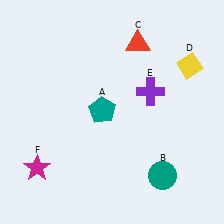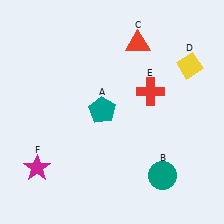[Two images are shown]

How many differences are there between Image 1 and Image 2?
There is 1 difference between the two images.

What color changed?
The cross (E) changed from purple in Image 1 to red in Image 2.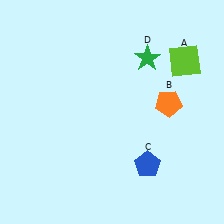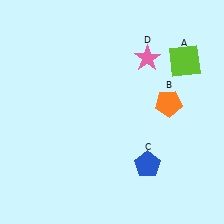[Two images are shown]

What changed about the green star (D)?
In Image 1, D is green. In Image 2, it changed to pink.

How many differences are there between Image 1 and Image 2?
There is 1 difference between the two images.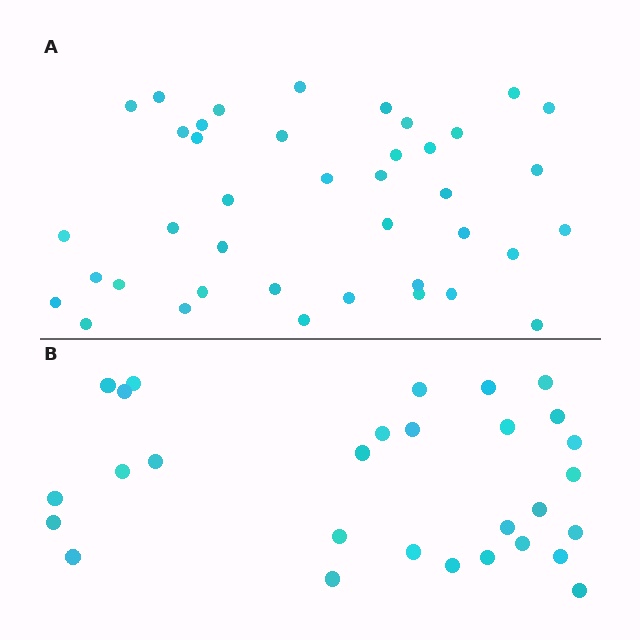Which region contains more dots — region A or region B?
Region A (the top region) has more dots.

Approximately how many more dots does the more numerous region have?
Region A has roughly 12 or so more dots than region B.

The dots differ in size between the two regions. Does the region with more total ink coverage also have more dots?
No. Region B has more total ink coverage because its dots are larger, but region A actually contains more individual dots. Total area can be misleading — the number of items is what matters here.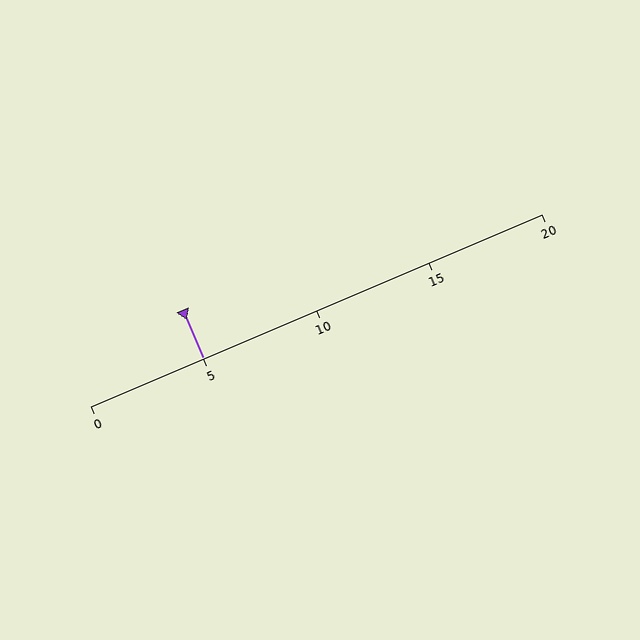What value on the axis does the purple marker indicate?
The marker indicates approximately 5.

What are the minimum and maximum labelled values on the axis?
The axis runs from 0 to 20.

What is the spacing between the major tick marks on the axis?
The major ticks are spaced 5 apart.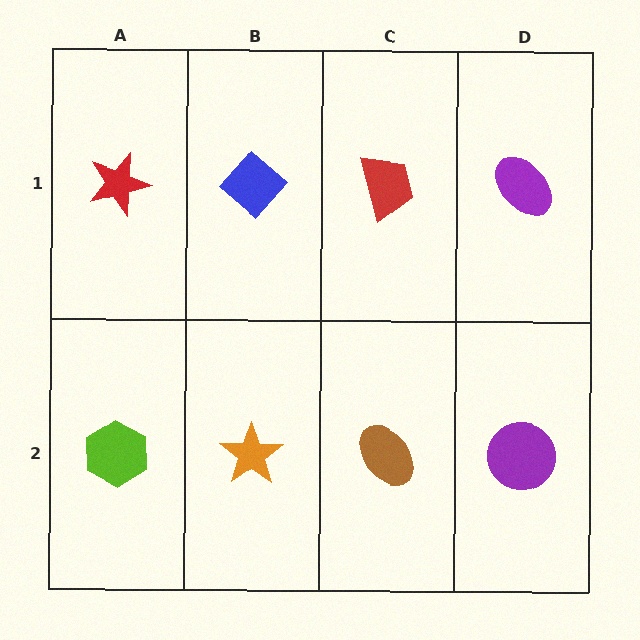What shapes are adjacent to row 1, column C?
A brown ellipse (row 2, column C), a blue diamond (row 1, column B), a purple ellipse (row 1, column D).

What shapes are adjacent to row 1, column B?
An orange star (row 2, column B), a red star (row 1, column A), a red trapezoid (row 1, column C).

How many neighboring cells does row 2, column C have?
3.